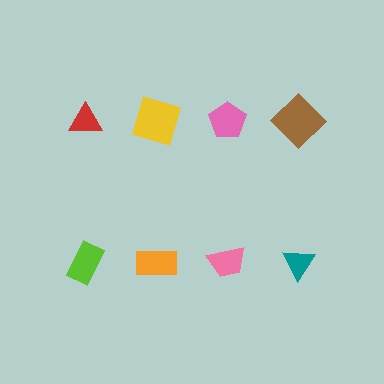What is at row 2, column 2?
An orange rectangle.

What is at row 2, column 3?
A pink trapezoid.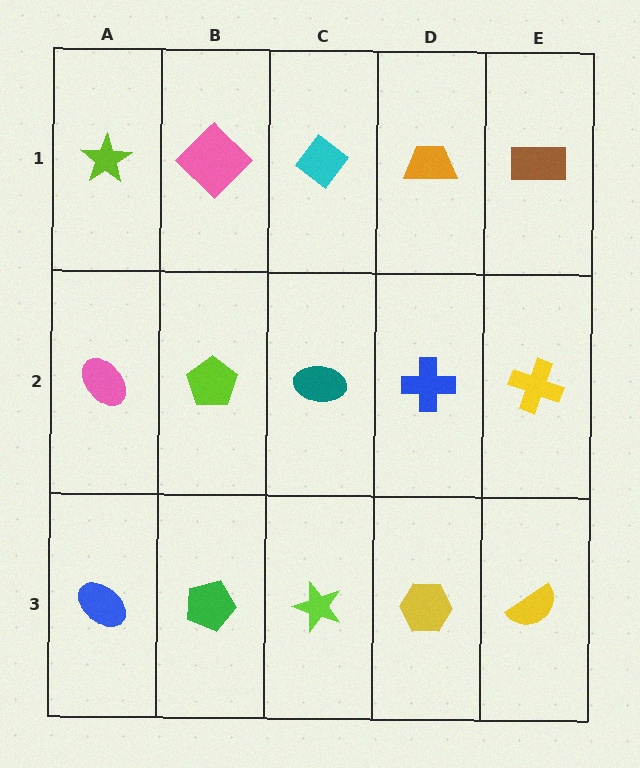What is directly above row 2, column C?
A cyan diamond.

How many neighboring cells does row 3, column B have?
3.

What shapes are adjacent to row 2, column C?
A cyan diamond (row 1, column C), a lime star (row 3, column C), a lime pentagon (row 2, column B), a blue cross (row 2, column D).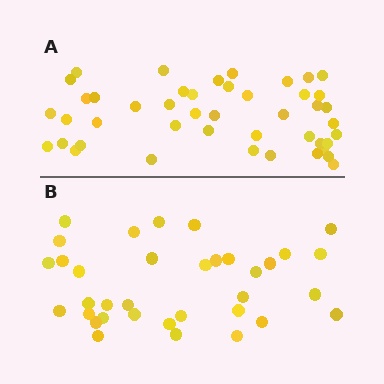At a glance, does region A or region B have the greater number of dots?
Region A (the top region) has more dots.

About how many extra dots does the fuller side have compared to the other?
Region A has roughly 10 or so more dots than region B.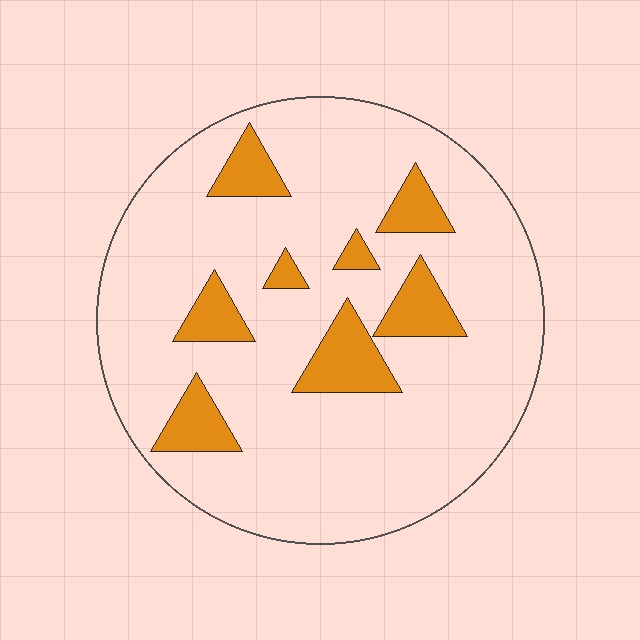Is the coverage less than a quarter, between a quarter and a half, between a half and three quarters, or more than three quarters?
Less than a quarter.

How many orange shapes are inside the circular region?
8.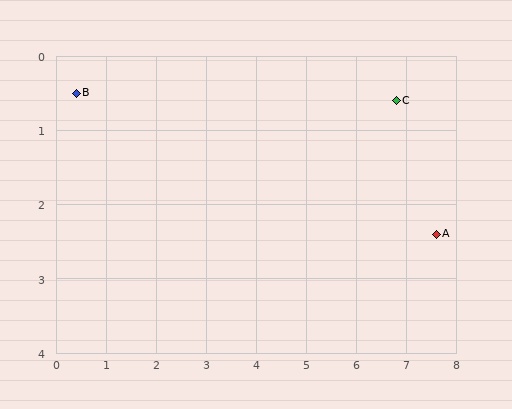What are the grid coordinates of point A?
Point A is at approximately (7.6, 2.4).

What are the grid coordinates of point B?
Point B is at approximately (0.4, 0.5).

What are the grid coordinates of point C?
Point C is at approximately (6.8, 0.6).